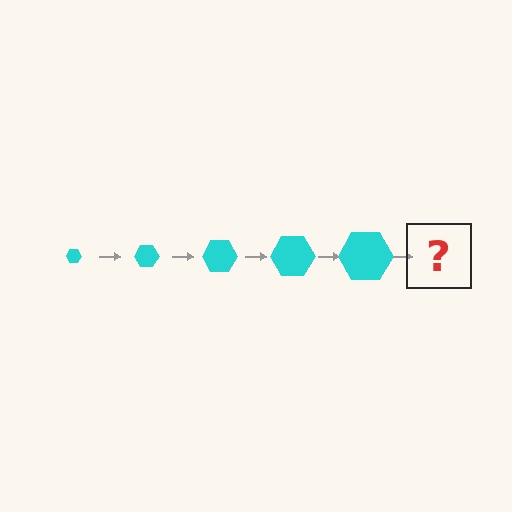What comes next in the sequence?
The next element should be a cyan hexagon, larger than the previous one.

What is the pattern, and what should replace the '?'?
The pattern is that the hexagon gets progressively larger each step. The '?' should be a cyan hexagon, larger than the previous one.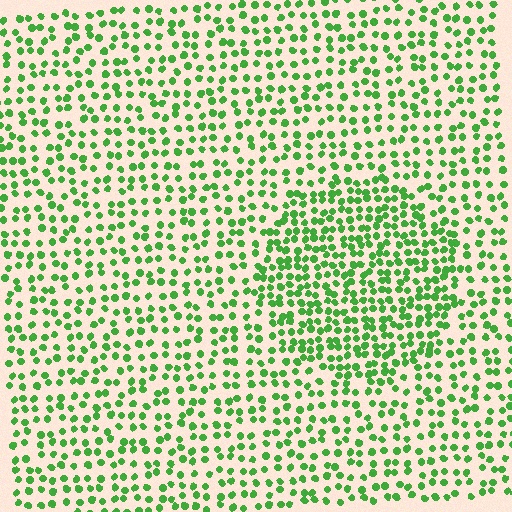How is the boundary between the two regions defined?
The boundary is defined by a change in element density (approximately 1.7x ratio). All elements are the same color, size, and shape.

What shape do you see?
I see a circle.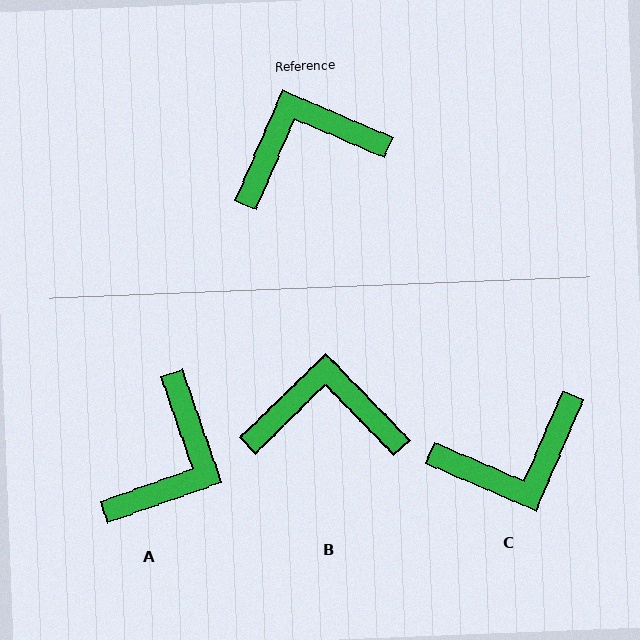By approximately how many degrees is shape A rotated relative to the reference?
Approximately 137 degrees clockwise.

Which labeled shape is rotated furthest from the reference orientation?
C, about 180 degrees away.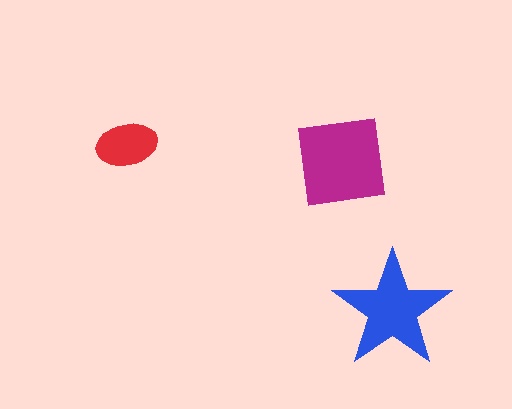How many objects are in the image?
There are 3 objects in the image.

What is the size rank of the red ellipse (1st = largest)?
3rd.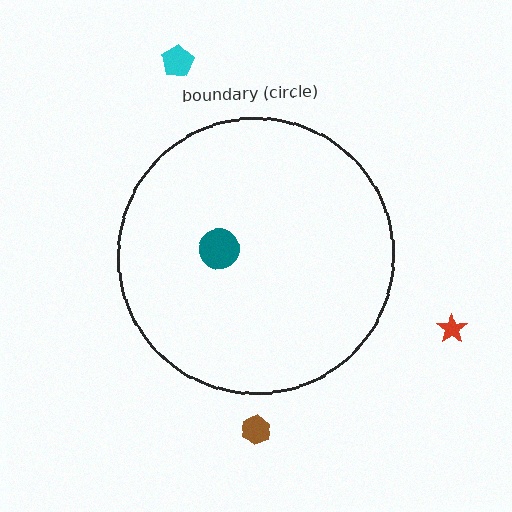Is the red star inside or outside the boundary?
Outside.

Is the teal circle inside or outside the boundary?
Inside.